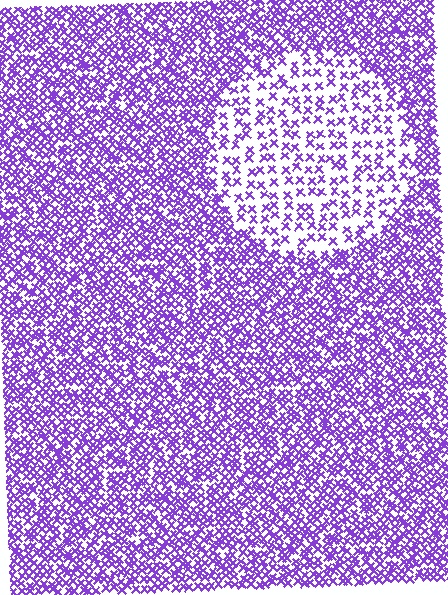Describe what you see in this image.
The image contains small purple elements arranged at two different densities. A circle-shaped region is visible where the elements are less densely packed than the surrounding area.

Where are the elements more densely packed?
The elements are more densely packed outside the circle boundary.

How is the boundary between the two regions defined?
The boundary is defined by a change in element density (approximately 2.4x ratio). All elements are the same color, size, and shape.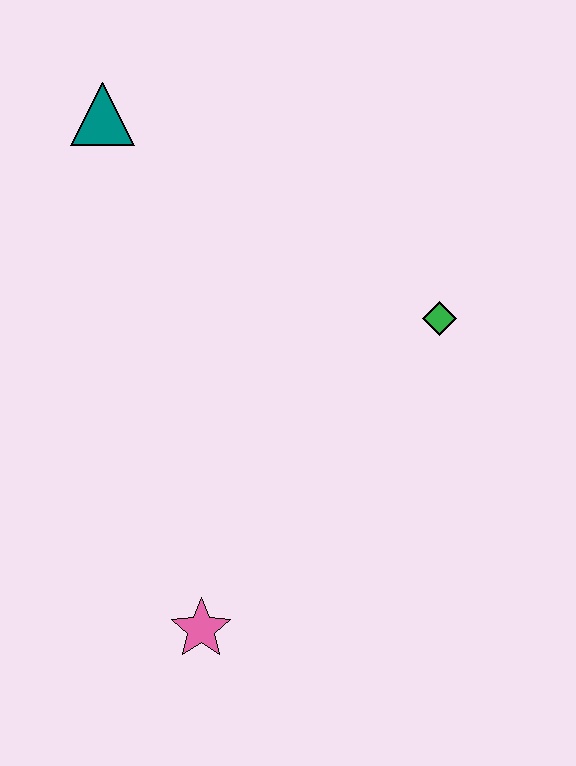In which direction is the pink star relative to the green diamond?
The pink star is below the green diamond.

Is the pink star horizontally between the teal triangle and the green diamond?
Yes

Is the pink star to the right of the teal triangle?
Yes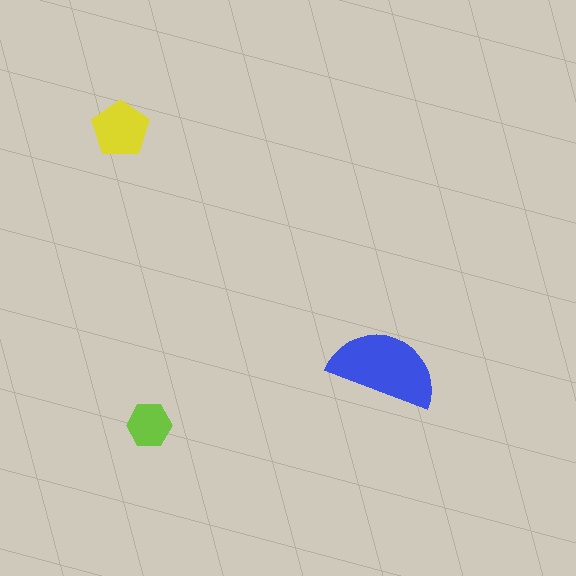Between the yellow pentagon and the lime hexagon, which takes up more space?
The yellow pentagon.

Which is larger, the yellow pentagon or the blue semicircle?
The blue semicircle.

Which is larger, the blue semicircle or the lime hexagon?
The blue semicircle.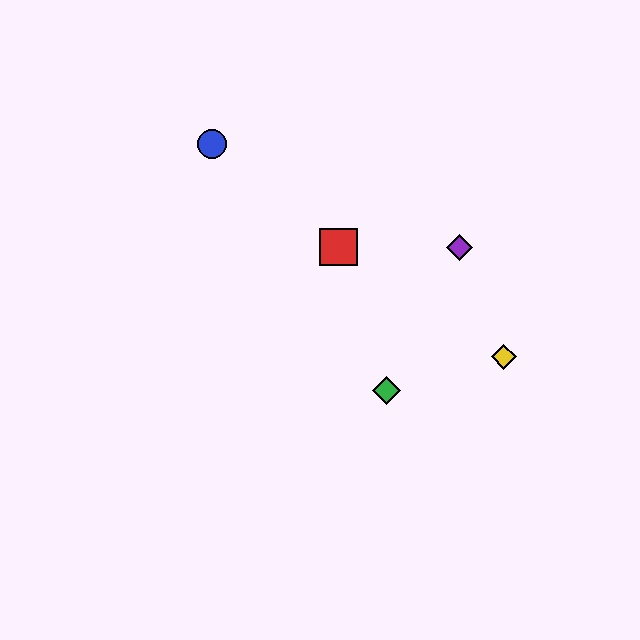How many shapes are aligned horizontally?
2 shapes (the red square, the purple diamond) are aligned horizontally.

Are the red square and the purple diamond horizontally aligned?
Yes, both are at y≈247.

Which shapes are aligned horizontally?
The red square, the purple diamond are aligned horizontally.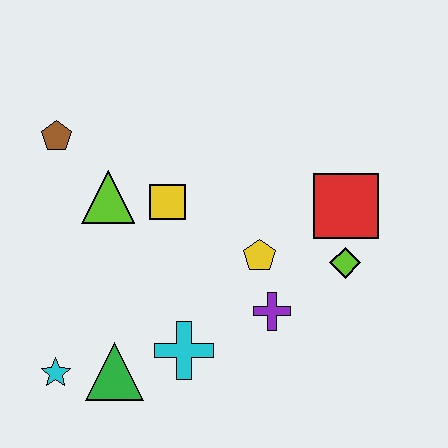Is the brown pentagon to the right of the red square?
No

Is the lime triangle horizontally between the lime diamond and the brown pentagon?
Yes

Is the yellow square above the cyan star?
Yes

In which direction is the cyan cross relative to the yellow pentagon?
The cyan cross is below the yellow pentagon.